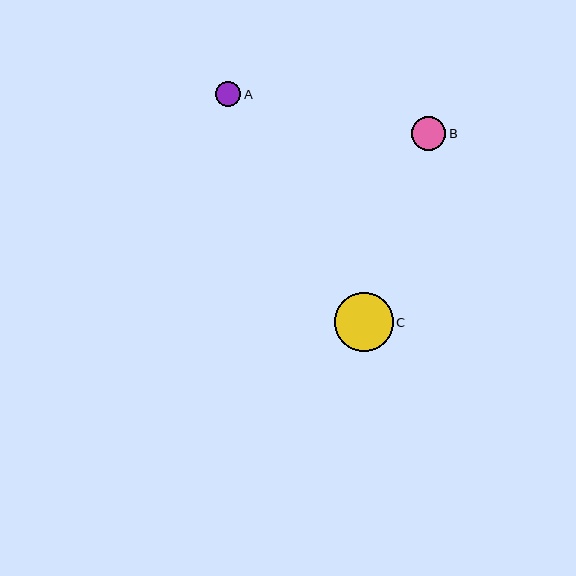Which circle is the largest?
Circle C is the largest with a size of approximately 59 pixels.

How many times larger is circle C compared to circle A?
Circle C is approximately 2.3 times the size of circle A.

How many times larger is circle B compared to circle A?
Circle B is approximately 1.3 times the size of circle A.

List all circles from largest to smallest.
From largest to smallest: C, B, A.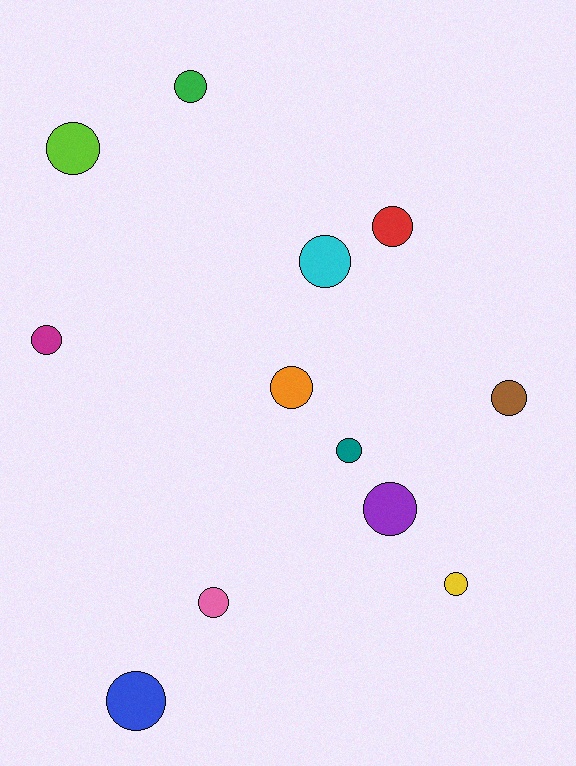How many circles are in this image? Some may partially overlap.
There are 12 circles.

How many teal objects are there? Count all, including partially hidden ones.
There is 1 teal object.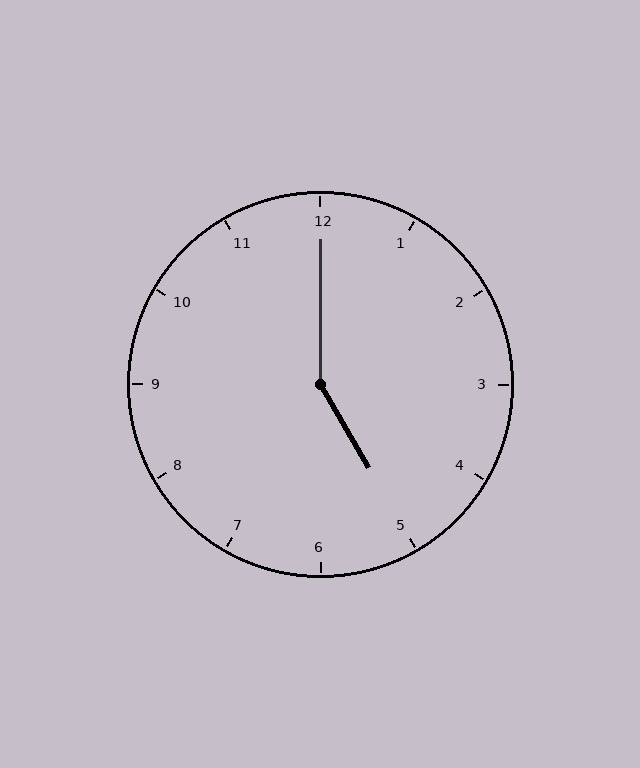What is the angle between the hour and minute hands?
Approximately 150 degrees.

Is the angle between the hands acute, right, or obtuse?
It is obtuse.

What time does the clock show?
5:00.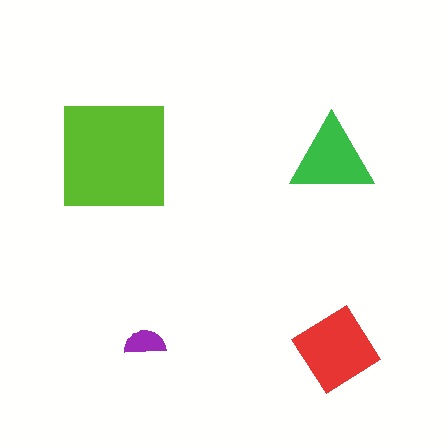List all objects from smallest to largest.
The purple semicircle, the green triangle, the red diamond, the lime square.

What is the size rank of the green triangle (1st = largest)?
3rd.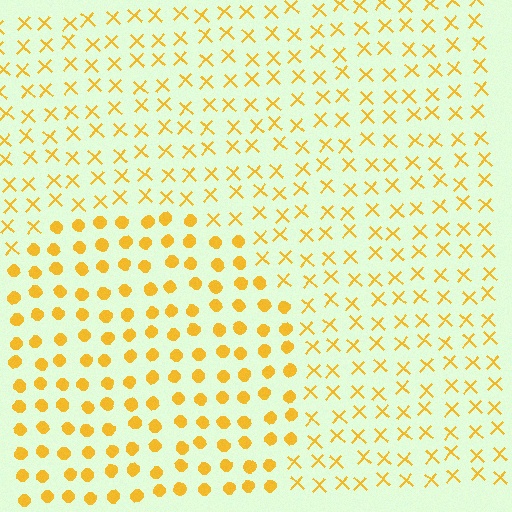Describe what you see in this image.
The image is filled with small yellow elements arranged in a uniform grid. A circle-shaped region contains circles, while the surrounding area contains X marks. The boundary is defined purely by the change in element shape.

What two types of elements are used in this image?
The image uses circles inside the circle region and X marks outside it.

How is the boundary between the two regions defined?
The boundary is defined by a change in element shape: circles inside vs. X marks outside. All elements share the same color and spacing.